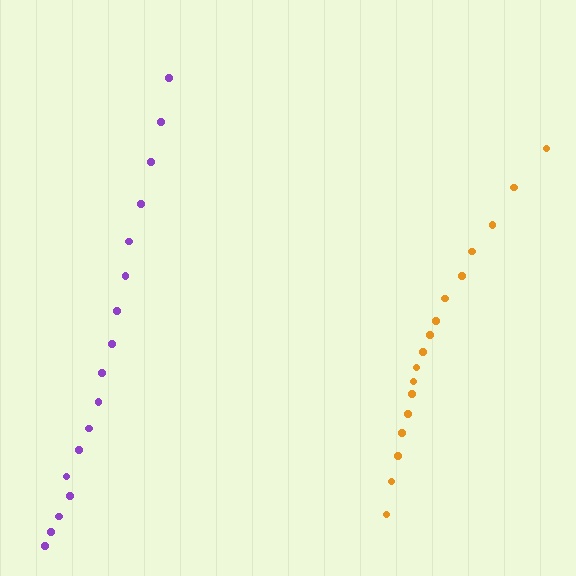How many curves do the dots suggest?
There are 2 distinct paths.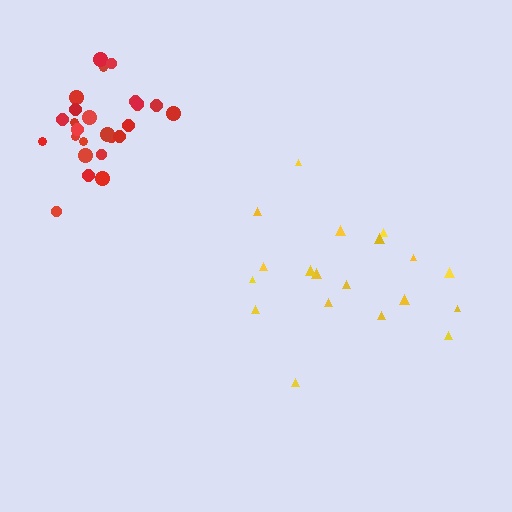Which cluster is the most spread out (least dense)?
Yellow.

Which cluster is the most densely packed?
Red.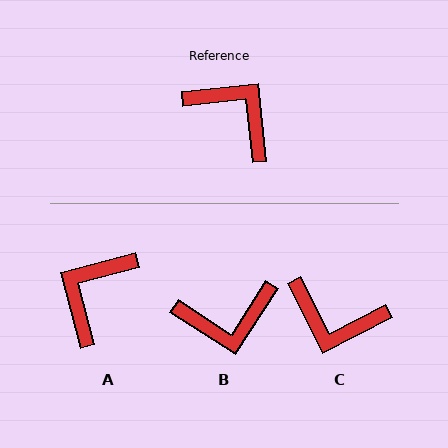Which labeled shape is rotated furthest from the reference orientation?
C, about 159 degrees away.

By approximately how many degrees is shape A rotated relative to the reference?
Approximately 99 degrees counter-clockwise.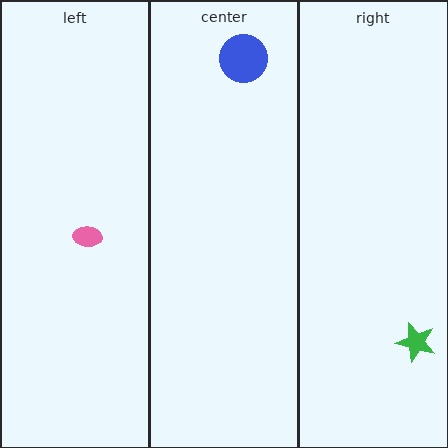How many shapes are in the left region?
1.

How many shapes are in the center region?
1.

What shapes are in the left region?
The pink ellipse.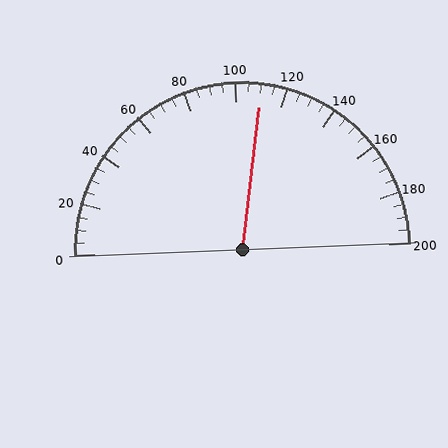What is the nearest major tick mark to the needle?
The nearest major tick mark is 120.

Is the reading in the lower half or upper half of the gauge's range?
The reading is in the upper half of the range (0 to 200).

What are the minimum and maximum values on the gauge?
The gauge ranges from 0 to 200.